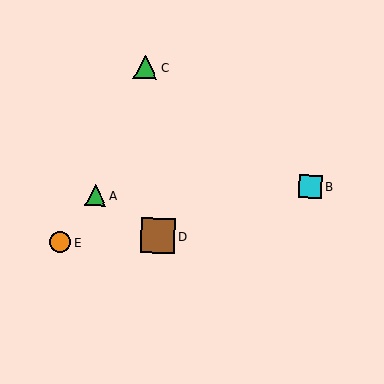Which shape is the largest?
The brown square (labeled D) is the largest.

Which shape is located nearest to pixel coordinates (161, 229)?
The brown square (labeled D) at (158, 236) is nearest to that location.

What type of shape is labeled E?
Shape E is an orange circle.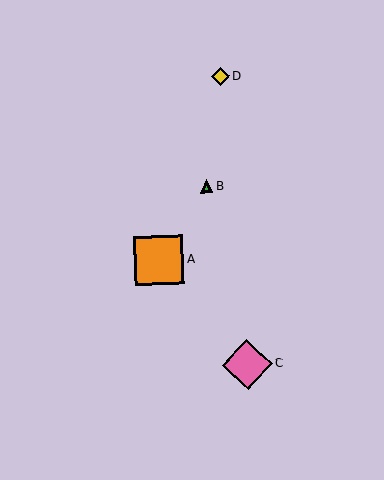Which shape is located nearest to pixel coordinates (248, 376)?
The pink diamond (labeled C) at (247, 364) is nearest to that location.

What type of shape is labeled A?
Shape A is an orange square.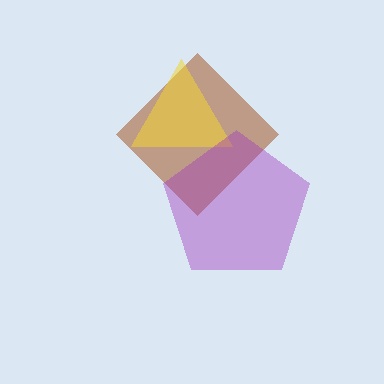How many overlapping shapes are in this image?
There are 3 overlapping shapes in the image.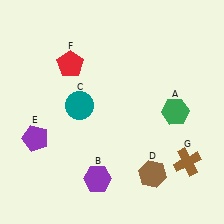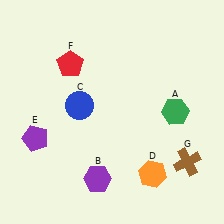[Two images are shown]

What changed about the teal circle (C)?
In Image 1, C is teal. In Image 2, it changed to blue.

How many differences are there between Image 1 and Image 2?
There are 2 differences between the two images.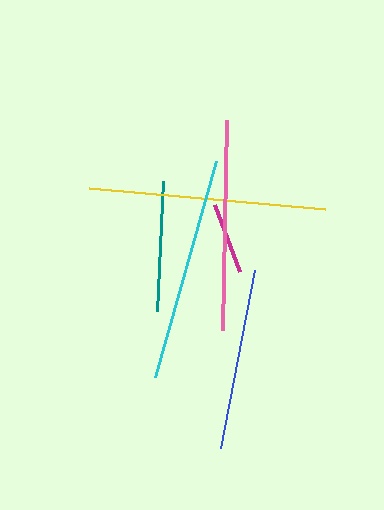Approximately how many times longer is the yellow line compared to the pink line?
The yellow line is approximately 1.1 times the length of the pink line.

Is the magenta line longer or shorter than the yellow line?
The yellow line is longer than the magenta line.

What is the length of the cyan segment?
The cyan segment is approximately 224 pixels long.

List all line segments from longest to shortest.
From longest to shortest: yellow, cyan, pink, blue, teal, magenta.